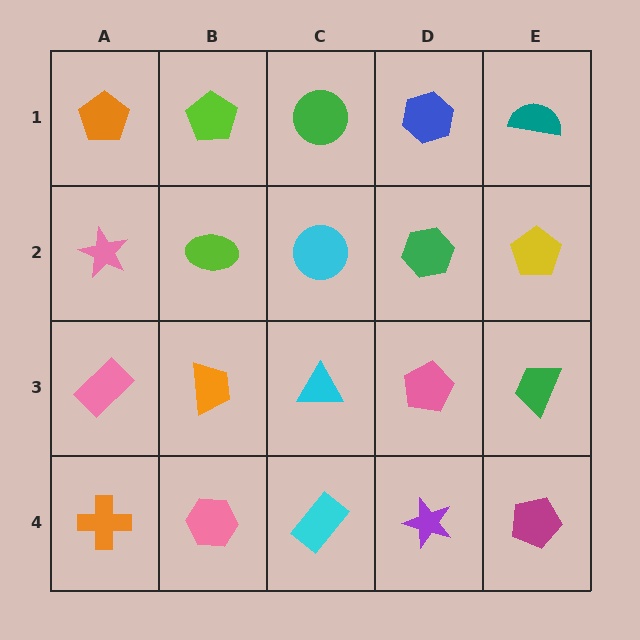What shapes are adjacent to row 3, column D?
A green hexagon (row 2, column D), a purple star (row 4, column D), a cyan triangle (row 3, column C), a green trapezoid (row 3, column E).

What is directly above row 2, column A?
An orange pentagon.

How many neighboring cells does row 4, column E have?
2.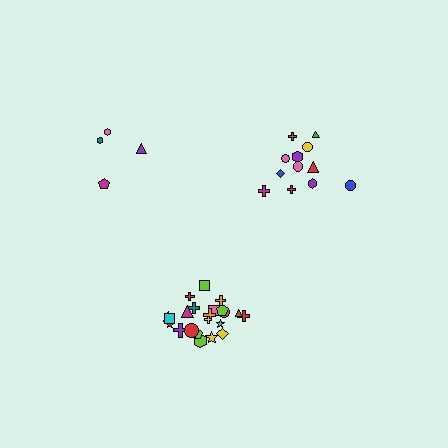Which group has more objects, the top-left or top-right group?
The top-right group.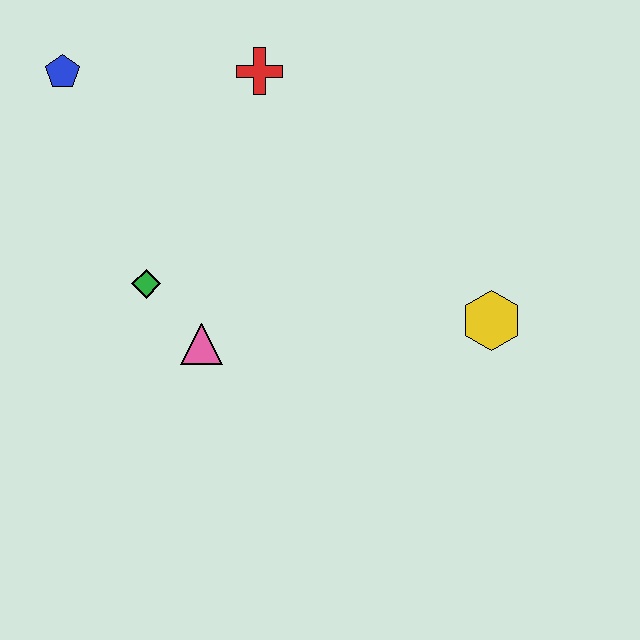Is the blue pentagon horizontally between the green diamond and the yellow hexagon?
No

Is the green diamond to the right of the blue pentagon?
Yes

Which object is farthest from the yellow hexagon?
The blue pentagon is farthest from the yellow hexagon.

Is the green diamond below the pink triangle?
No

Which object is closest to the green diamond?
The pink triangle is closest to the green diamond.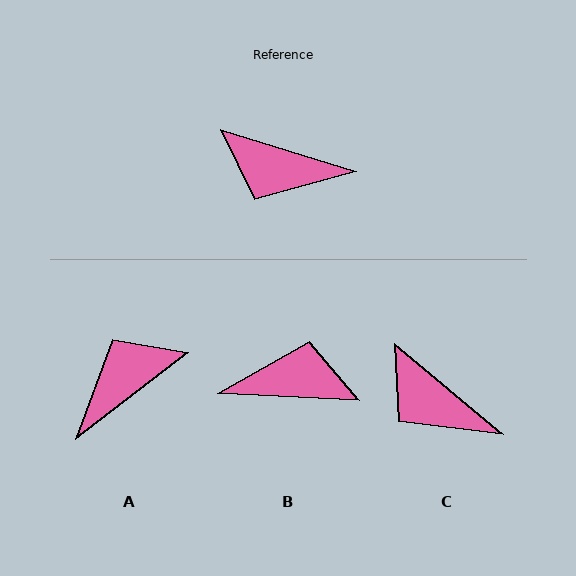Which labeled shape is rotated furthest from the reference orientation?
B, about 166 degrees away.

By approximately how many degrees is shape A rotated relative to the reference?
Approximately 125 degrees clockwise.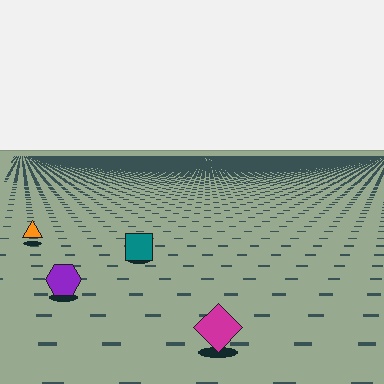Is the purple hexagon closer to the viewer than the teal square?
Yes. The purple hexagon is closer — you can tell from the texture gradient: the ground texture is coarser near it.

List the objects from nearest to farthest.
From nearest to farthest: the magenta diamond, the purple hexagon, the teal square, the orange triangle.